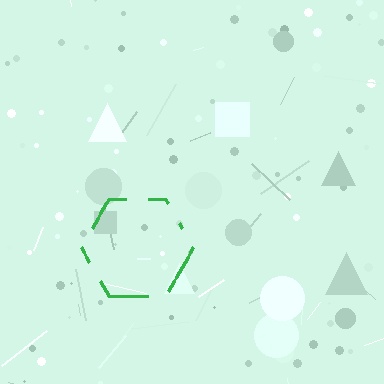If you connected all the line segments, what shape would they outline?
They would outline a hexagon.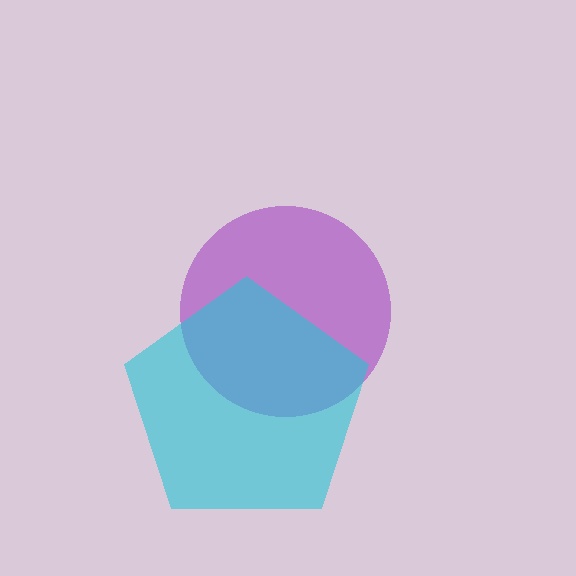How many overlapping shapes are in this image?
There are 2 overlapping shapes in the image.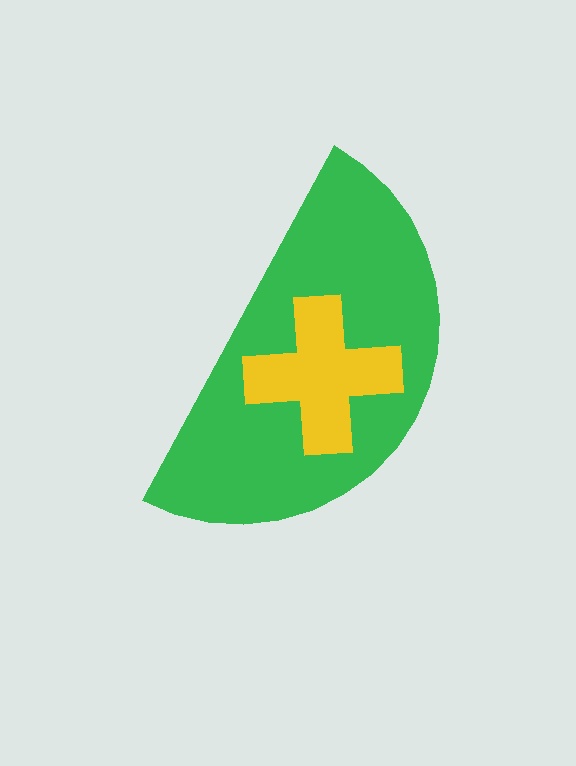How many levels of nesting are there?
2.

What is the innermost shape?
The yellow cross.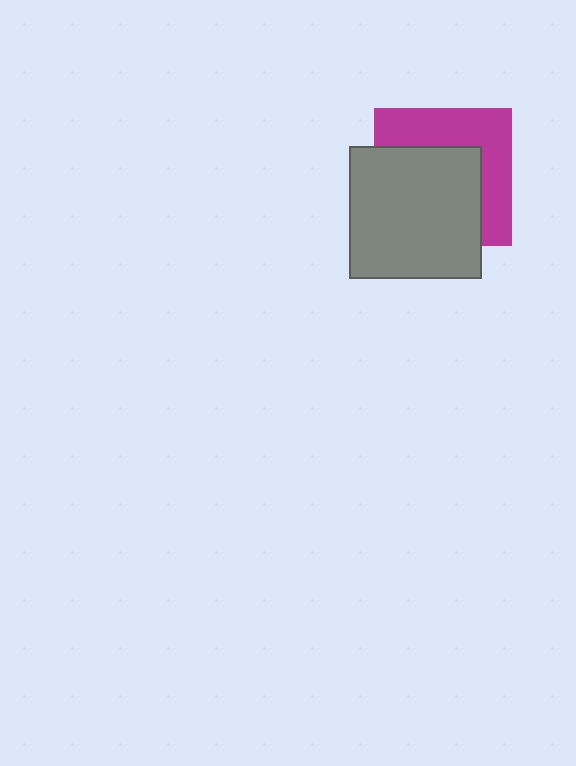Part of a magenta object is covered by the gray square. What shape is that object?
It is a square.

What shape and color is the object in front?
The object in front is a gray square.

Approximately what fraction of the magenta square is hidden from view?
Roughly 57% of the magenta square is hidden behind the gray square.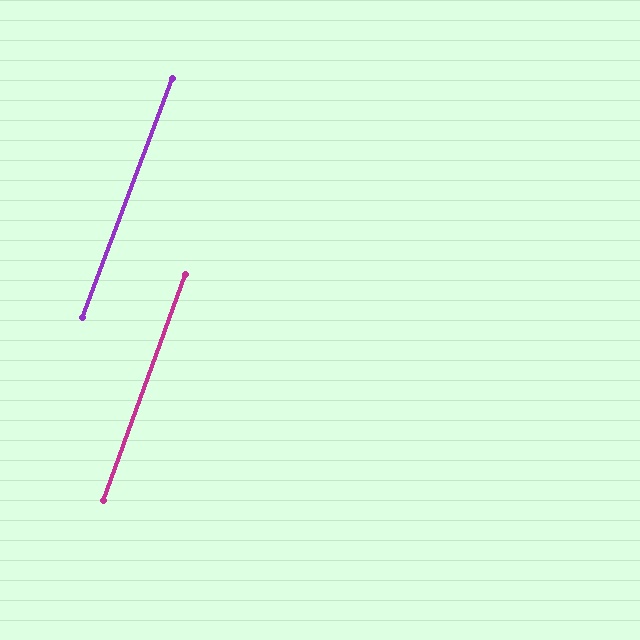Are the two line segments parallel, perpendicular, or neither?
Parallel — their directions differ by only 0.7°.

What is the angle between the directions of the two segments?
Approximately 1 degree.